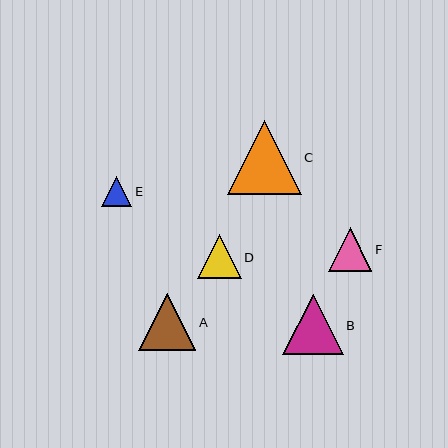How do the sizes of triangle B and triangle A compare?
Triangle B and triangle A are approximately the same size.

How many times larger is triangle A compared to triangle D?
Triangle A is approximately 1.3 times the size of triangle D.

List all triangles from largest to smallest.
From largest to smallest: C, B, A, D, F, E.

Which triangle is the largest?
Triangle C is the largest with a size of approximately 74 pixels.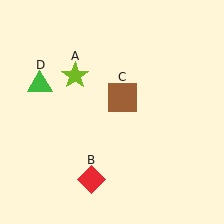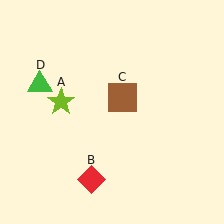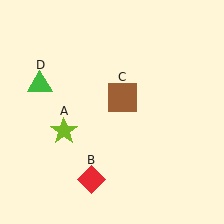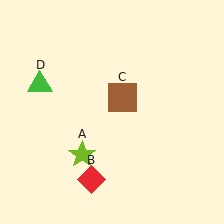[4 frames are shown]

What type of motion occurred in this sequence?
The lime star (object A) rotated counterclockwise around the center of the scene.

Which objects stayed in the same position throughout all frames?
Red diamond (object B) and brown square (object C) and green triangle (object D) remained stationary.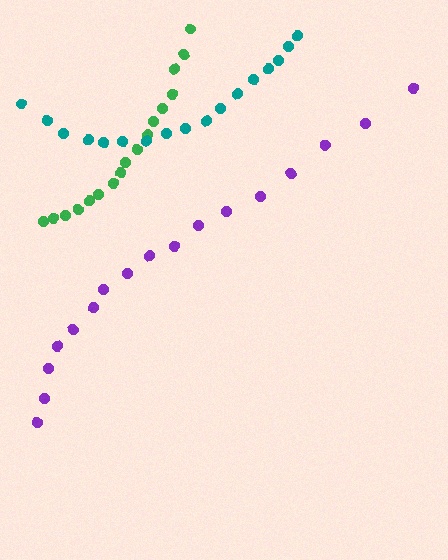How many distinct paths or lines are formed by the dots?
There are 3 distinct paths.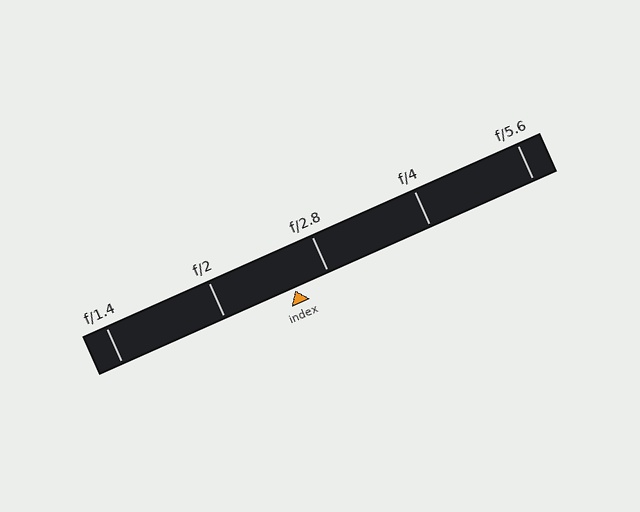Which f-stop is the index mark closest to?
The index mark is closest to f/2.8.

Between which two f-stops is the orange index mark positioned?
The index mark is between f/2 and f/2.8.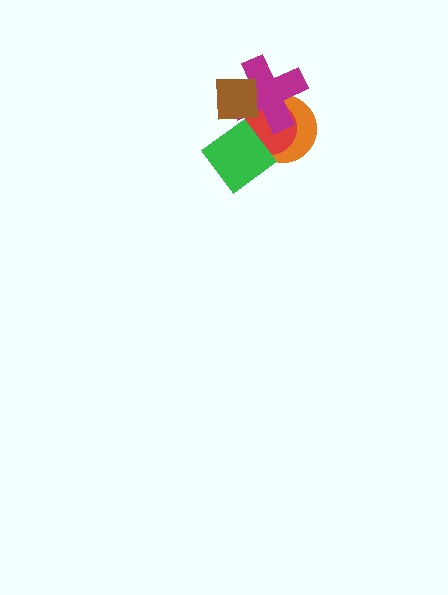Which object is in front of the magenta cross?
The brown square is in front of the magenta cross.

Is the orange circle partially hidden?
Yes, it is partially covered by another shape.